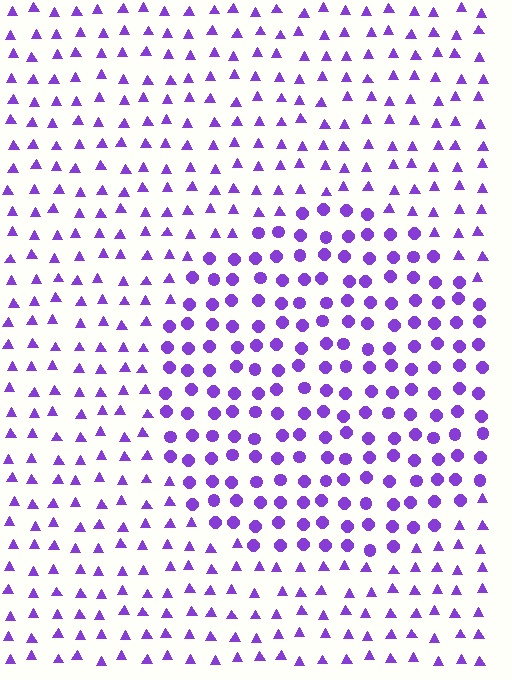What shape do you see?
I see a circle.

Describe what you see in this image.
The image is filled with small purple elements arranged in a uniform grid. A circle-shaped region contains circles, while the surrounding area contains triangles. The boundary is defined purely by the change in element shape.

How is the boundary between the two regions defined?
The boundary is defined by a change in element shape: circles inside vs. triangles outside. All elements share the same color and spacing.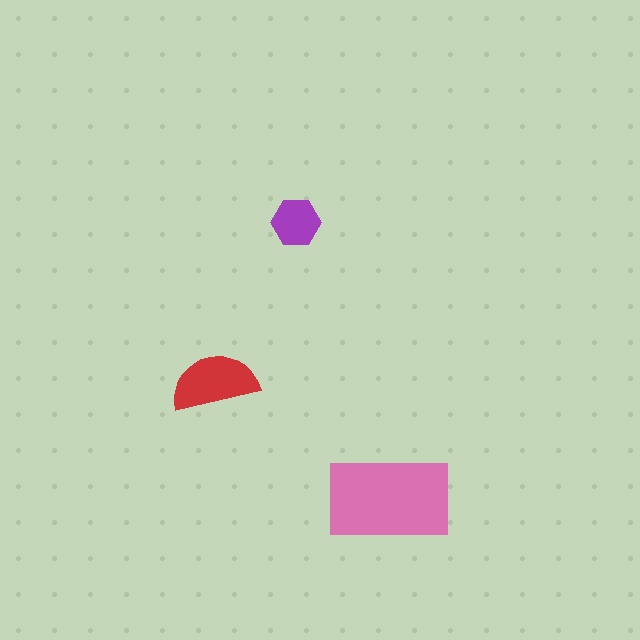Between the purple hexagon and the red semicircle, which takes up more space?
The red semicircle.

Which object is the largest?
The pink rectangle.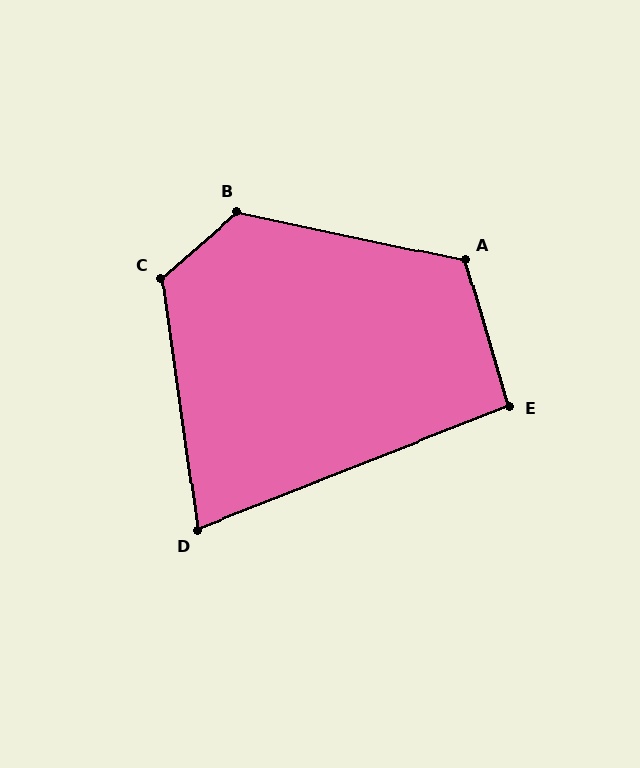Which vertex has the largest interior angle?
B, at approximately 127 degrees.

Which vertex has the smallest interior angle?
D, at approximately 77 degrees.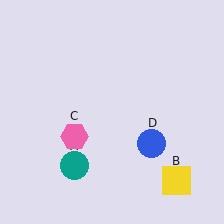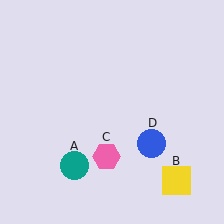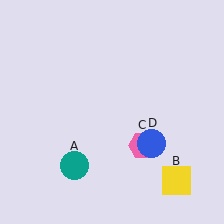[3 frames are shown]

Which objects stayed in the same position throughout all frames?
Teal circle (object A) and yellow square (object B) and blue circle (object D) remained stationary.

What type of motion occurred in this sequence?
The pink hexagon (object C) rotated counterclockwise around the center of the scene.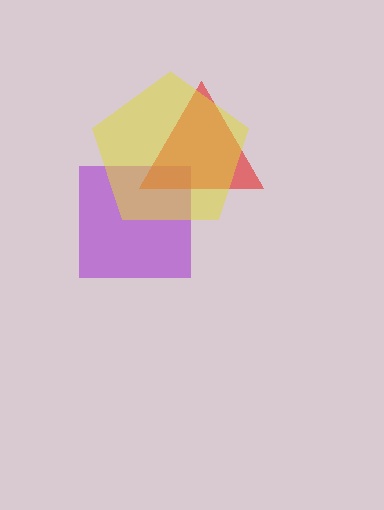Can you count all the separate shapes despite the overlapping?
Yes, there are 3 separate shapes.